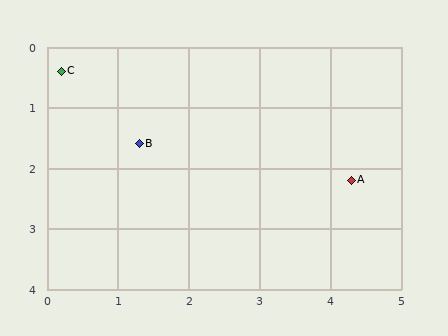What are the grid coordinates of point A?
Point A is at approximately (4.3, 2.2).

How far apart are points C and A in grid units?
Points C and A are about 4.5 grid units apart.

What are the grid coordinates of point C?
Point C is at approximately (0.2, 0.4).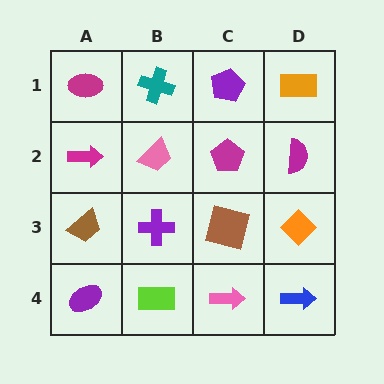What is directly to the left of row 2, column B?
A magenta arrow.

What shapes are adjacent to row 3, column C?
A magenta pentagon (row 2, column C), a pink arrow (row 4, column C), a purple cross (row 3, column B), an orange diamond (row 3, column D).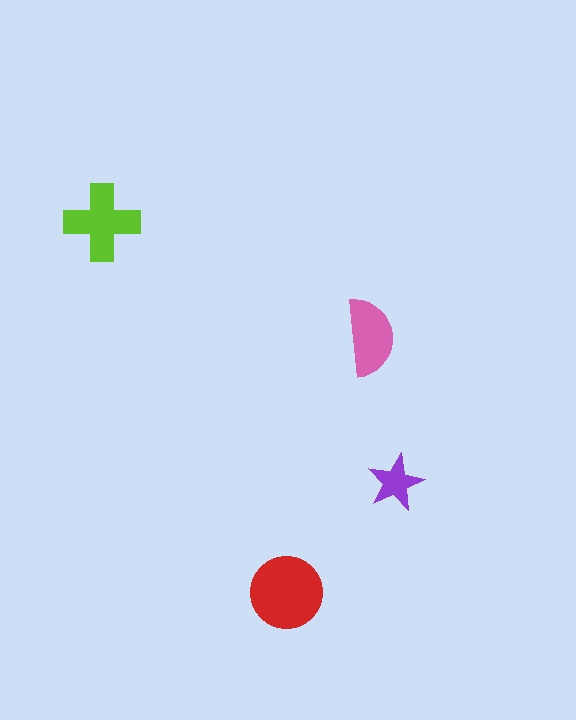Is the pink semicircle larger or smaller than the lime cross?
Smaller.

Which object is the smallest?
The purple star.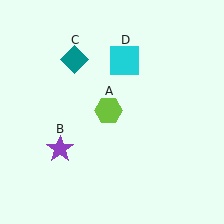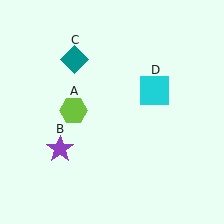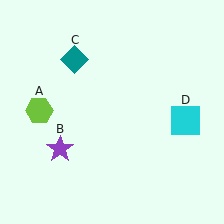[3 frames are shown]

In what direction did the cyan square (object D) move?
The cyan square (object D) moved down and to the right.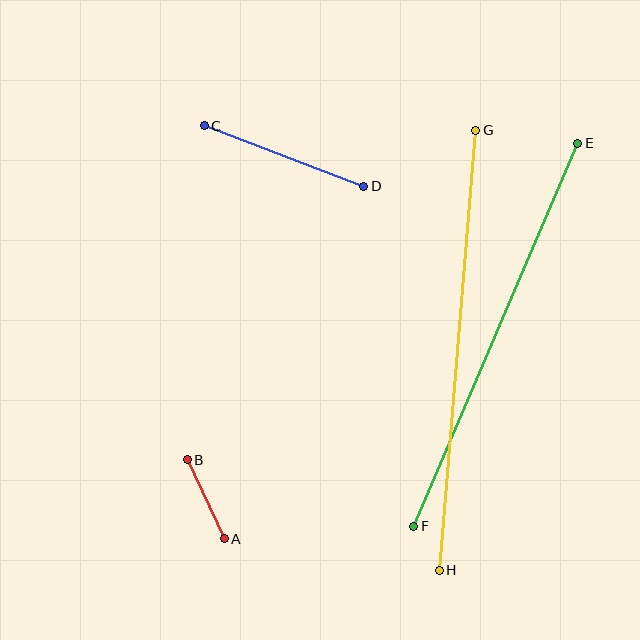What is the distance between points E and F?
The distance is approximately 417 pixels.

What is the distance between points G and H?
The distance is approximately 442 pixels.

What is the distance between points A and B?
The distance is approximately 87 pixels.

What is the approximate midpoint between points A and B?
The midpoint is at approximately (206, 499) pixels.